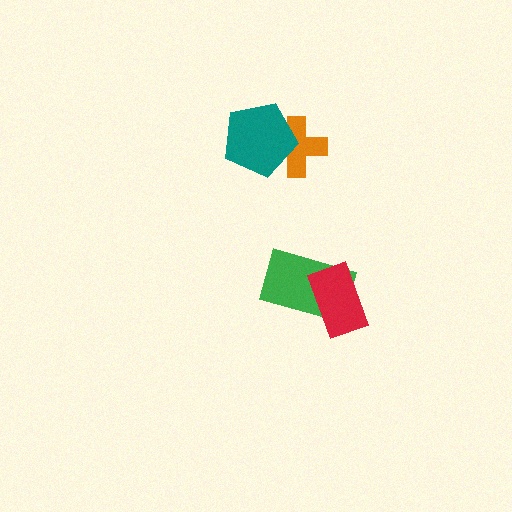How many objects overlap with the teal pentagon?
1 object overlaps with the teal pentagon.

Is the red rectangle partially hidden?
No, no other shape covers it.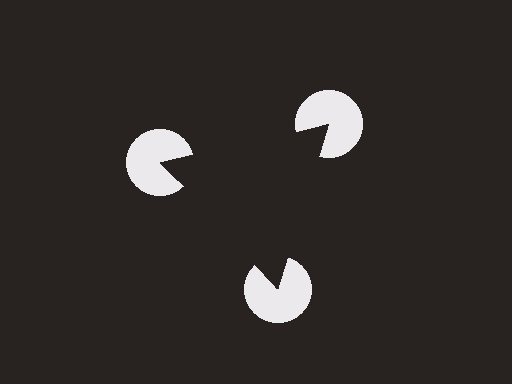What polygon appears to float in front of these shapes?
An illusory triangle — its edges are inferred from the aligned wedge cuts in the pac-man discs, not physically drawn.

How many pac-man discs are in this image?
There are 3 — one at each vertex of the illusory triangle.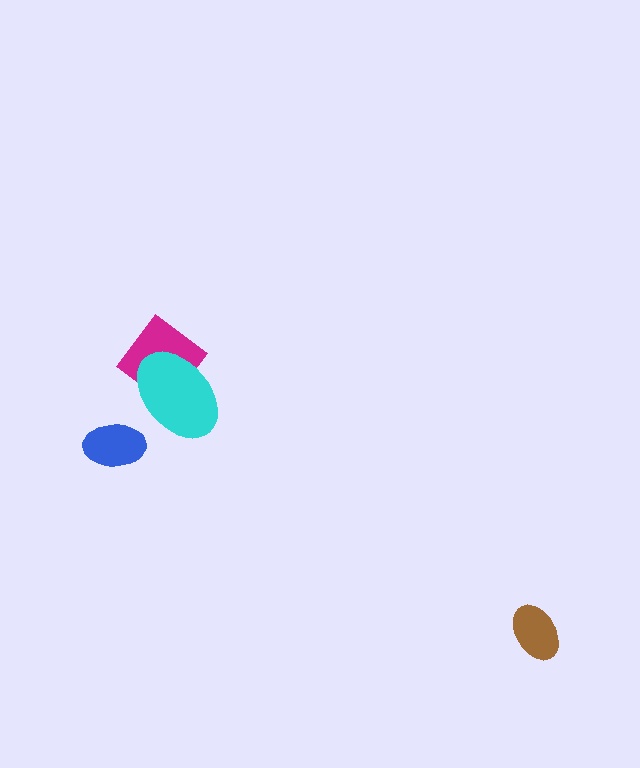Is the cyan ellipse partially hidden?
No, no other shape covers it.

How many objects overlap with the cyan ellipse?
1 object overlaps with the cyan ellipse.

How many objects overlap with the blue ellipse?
0 objects overlap with the blue ellipse.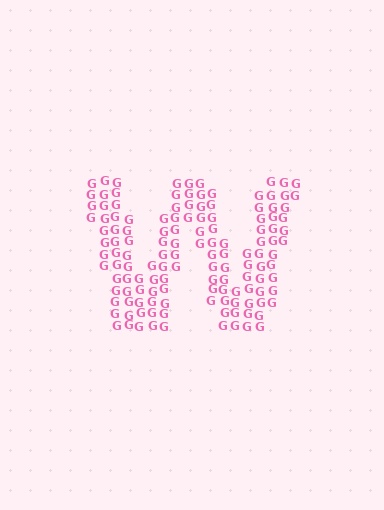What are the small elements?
The small elements are letter G's.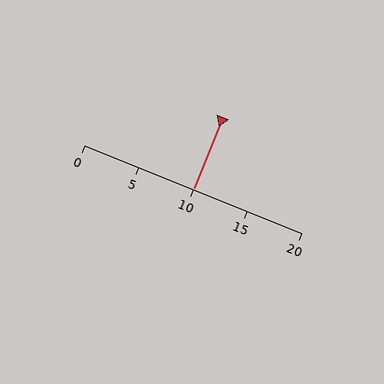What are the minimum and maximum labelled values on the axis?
The axis runs from 0 to 20.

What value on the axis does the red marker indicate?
The marker indicates approximately 10.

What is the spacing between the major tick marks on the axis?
The major ticks are spaced 5 apart.